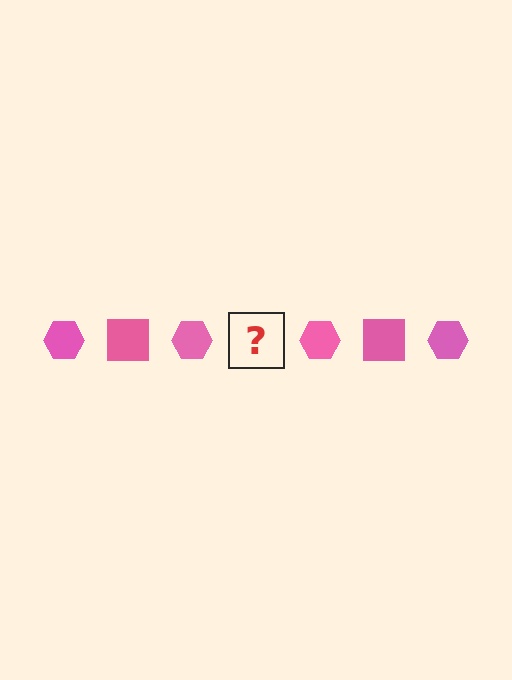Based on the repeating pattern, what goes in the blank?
The blank should be a pink square.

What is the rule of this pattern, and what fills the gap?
The rule is that the pattern cycles through hexagon, square shapes in pink. The gap should be filled with a pink square.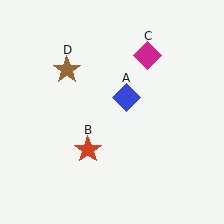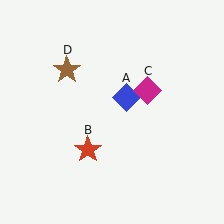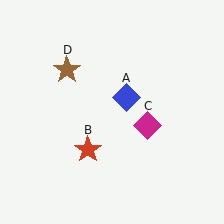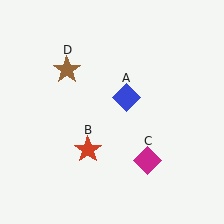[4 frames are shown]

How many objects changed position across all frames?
1 object changed position: magenta diamond (object C).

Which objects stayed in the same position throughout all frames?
Blue diamond (object A) and red star (object B) and brown star (object D) remained stationary.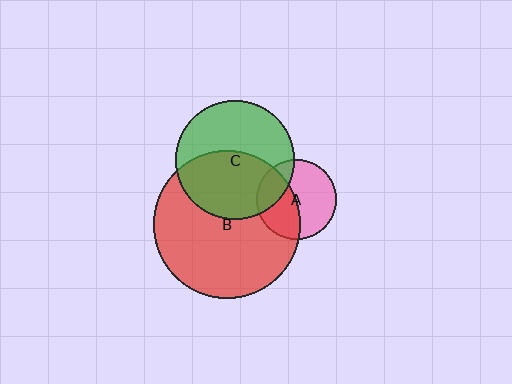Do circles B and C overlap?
Yes.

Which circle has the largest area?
Circle B (red).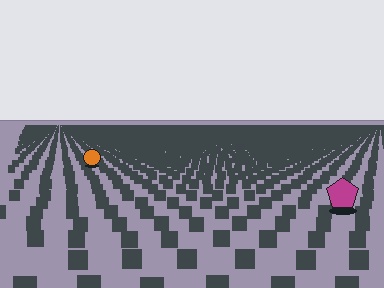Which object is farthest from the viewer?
The orange circle is farthest from the viewer. It appears smaller and the ground texture around it is denser.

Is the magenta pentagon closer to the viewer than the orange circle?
Yes. The magenta pentagon is closer — you can tell from the texture gradient: the ground texture is coarser near it.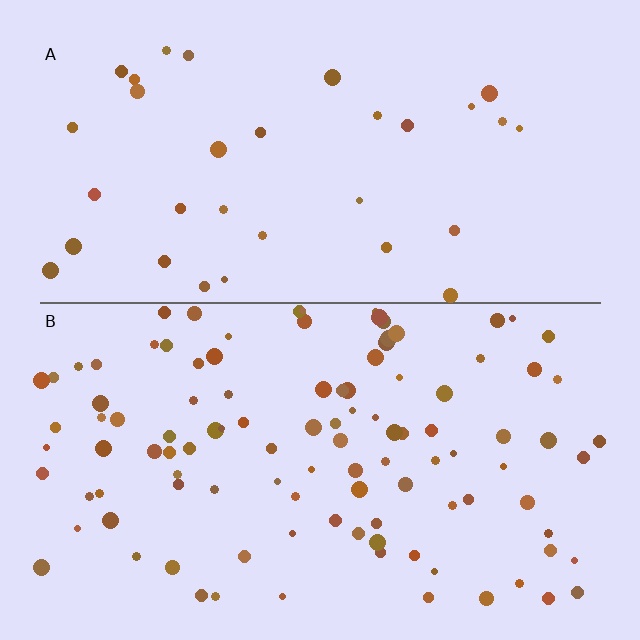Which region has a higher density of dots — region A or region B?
B (the bottom).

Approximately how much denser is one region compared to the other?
Approximately 3.3× — region B over region A.